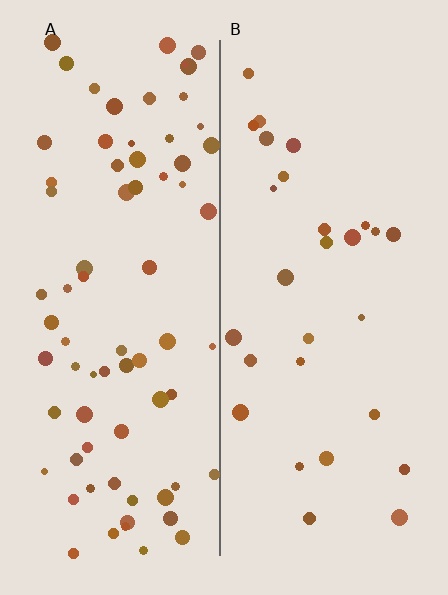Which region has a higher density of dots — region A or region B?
A (the left).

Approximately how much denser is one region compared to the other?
Approximately 2.6× — region A over region B.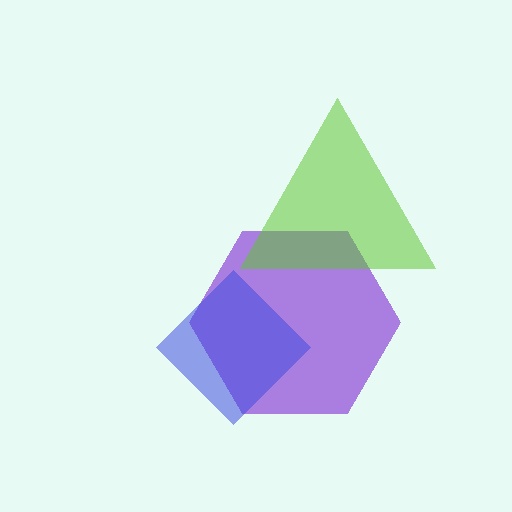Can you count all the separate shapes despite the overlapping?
Yes, there are 3 separate shapes.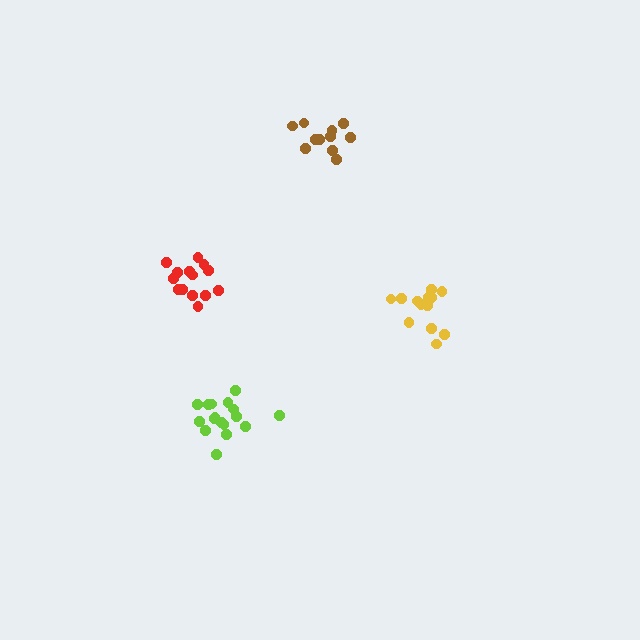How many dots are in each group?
Group 1: 17 dots, Group 2: 13 dots, Group 3: 11 dots, Group 4: 14 dots (55 total).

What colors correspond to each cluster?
The clusters are colored: lime, yellow, brown, red.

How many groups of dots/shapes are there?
There are 4 groups.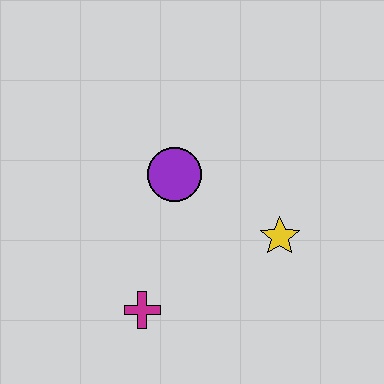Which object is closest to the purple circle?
The yellow star is closest to the purple circle.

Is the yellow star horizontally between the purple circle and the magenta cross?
No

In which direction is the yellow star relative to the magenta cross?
The yellow star is to the right of the magenta cross.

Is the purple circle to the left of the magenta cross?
No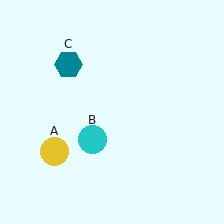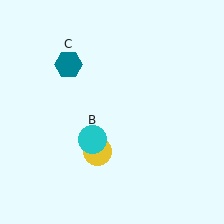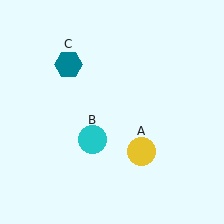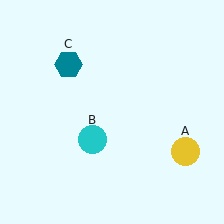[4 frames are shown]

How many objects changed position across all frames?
1 object changed position: yellow circle (object A).